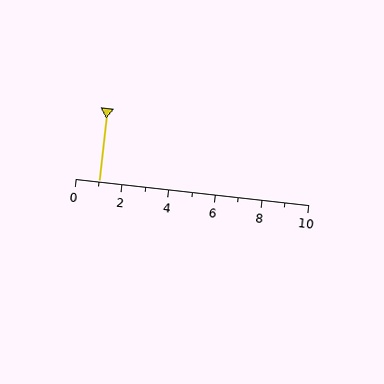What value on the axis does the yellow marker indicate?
The marker indicates approximately 1.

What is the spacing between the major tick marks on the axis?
The major ticks are spaced 2 apart.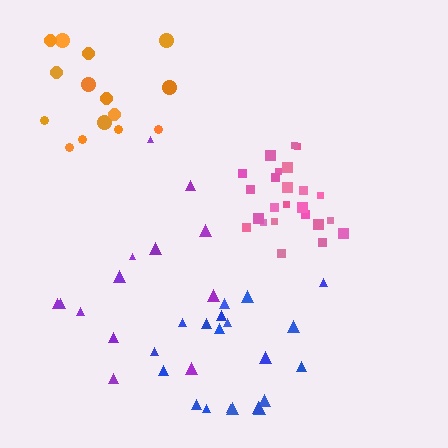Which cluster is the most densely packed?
Pink.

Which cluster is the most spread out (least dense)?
Purple.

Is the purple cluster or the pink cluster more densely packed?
Pink.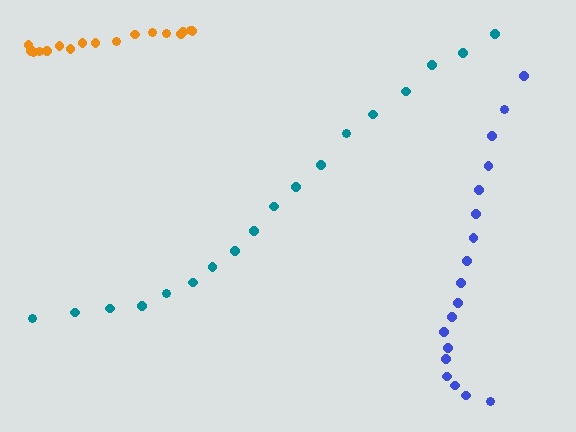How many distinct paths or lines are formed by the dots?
There are 3 distinct paths.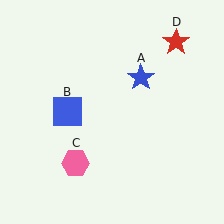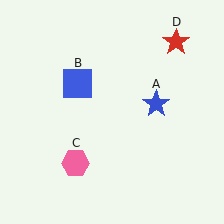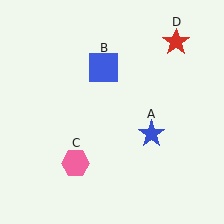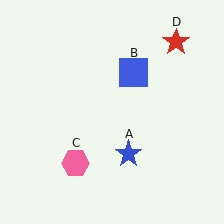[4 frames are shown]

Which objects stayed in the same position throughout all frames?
Pink hexagon (object C) and red star (object D) remained stationary.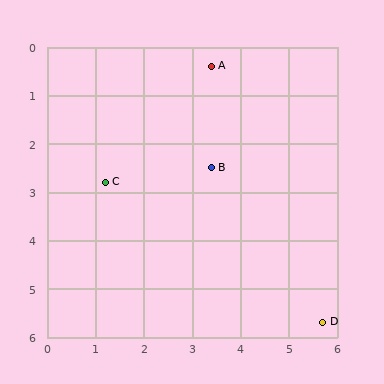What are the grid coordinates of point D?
Point D is at approximately (5.7, 5.7).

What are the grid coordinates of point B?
Point B is at approximately (3.4, 2.5).